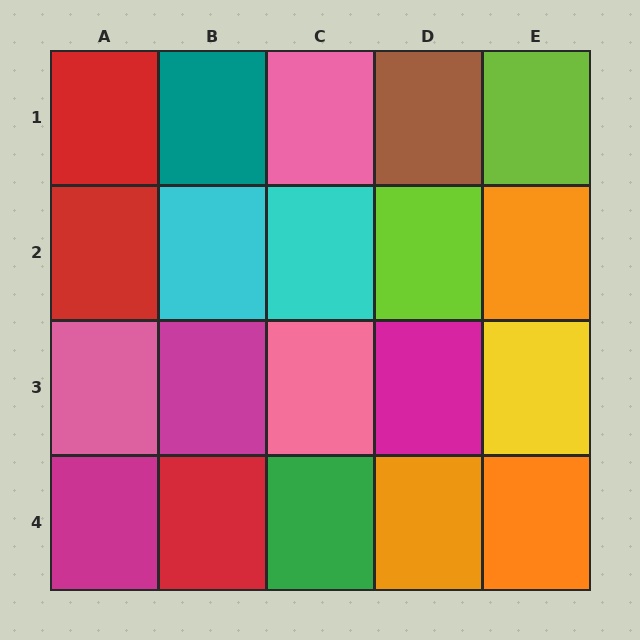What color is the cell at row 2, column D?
Lime.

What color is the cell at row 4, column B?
Red.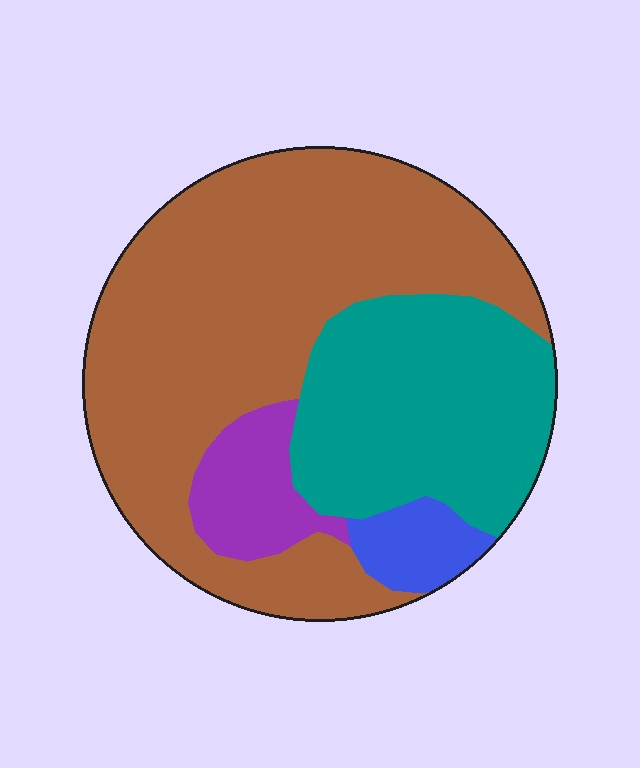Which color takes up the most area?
Brown, at roughly 55%.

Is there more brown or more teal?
Brown.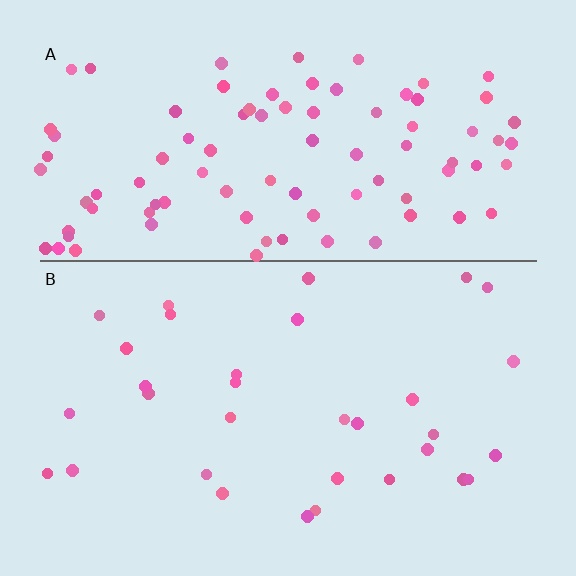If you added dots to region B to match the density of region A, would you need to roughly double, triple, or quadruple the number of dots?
Approximately triple.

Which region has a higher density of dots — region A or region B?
A (the top).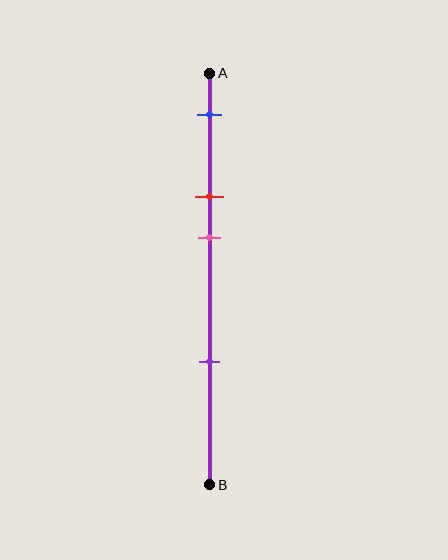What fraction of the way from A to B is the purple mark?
The purple mark is approximately 70% (0.7) of the way from A to B.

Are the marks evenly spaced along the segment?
No, the marks are not evenly spaced.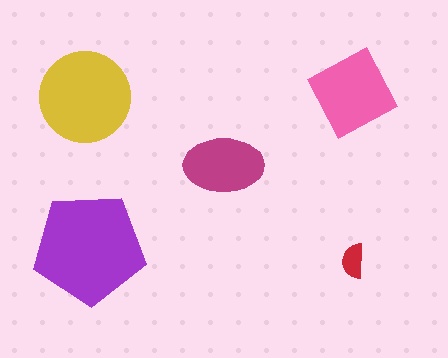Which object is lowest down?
The red semicircle is bottommost.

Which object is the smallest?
The red semicircle.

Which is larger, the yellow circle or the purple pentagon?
The purple pentagon.